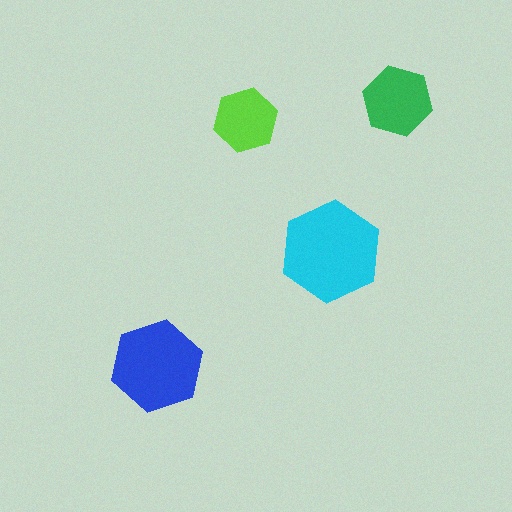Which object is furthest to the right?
The green hexagon is rightmost.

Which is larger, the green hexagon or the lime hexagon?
The green one.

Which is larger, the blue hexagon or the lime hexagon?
The blue one.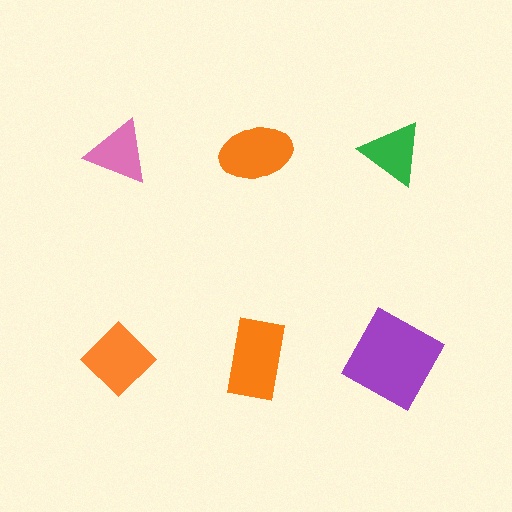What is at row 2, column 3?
A purple square.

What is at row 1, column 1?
A pink triangle.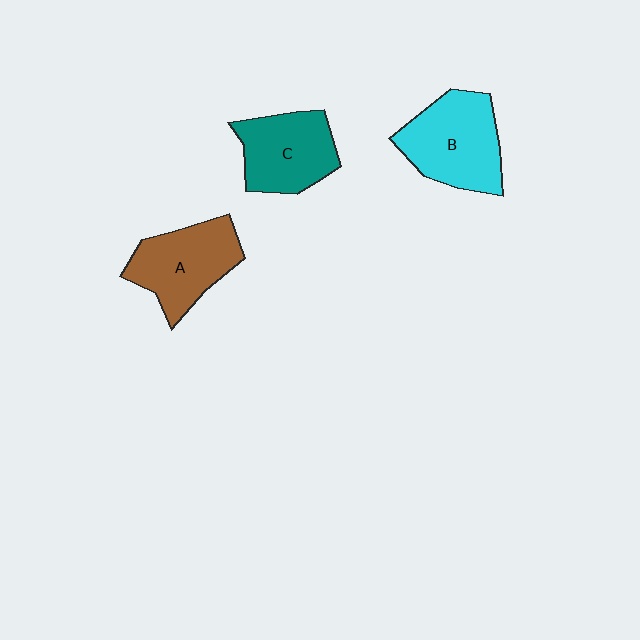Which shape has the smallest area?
Shape C (teal).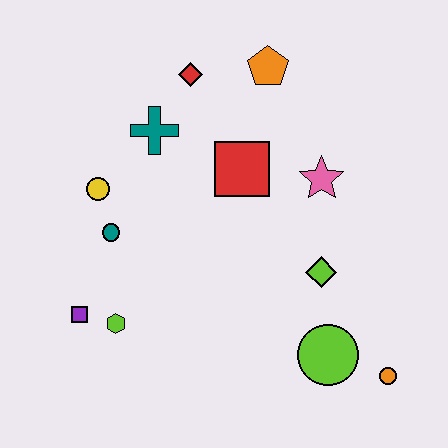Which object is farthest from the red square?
The orange circle is farthest from the red square.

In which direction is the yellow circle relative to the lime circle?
The yellow circle is to the left of the lime circle.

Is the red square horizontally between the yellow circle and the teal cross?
No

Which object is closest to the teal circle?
The yellow circle is closest to the teal circle.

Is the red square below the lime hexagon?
No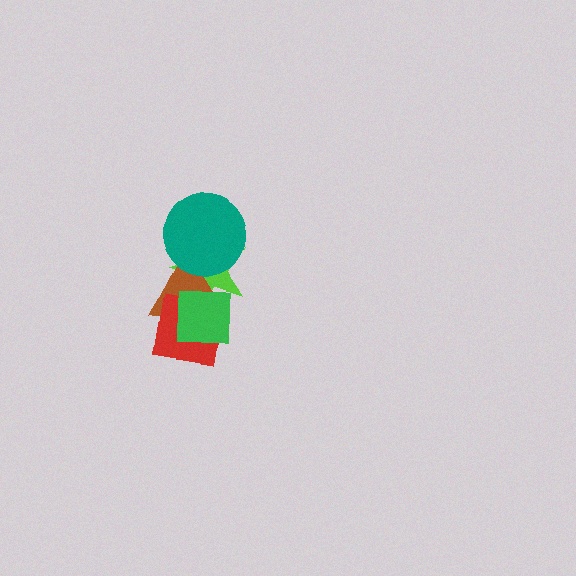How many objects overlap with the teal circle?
2 objects overlap with the teal circle.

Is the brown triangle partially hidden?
Yes, it is partially covered by another shape.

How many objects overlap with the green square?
3 objects overlap with the green square.